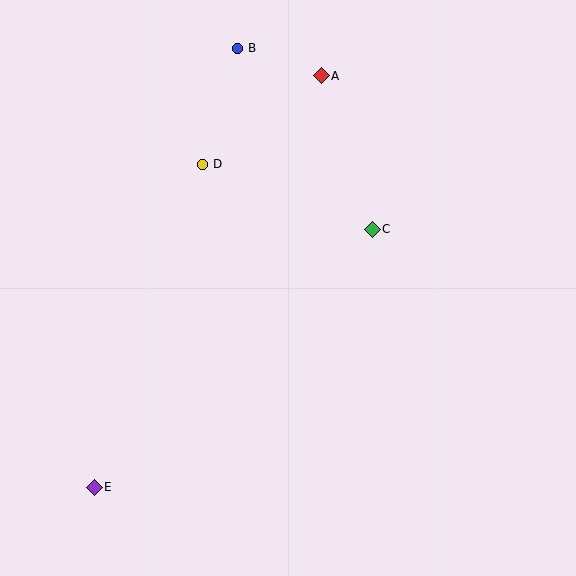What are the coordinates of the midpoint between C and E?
The midpoint between C and E is at (233, 358).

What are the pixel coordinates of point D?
Point D is at (203, 164).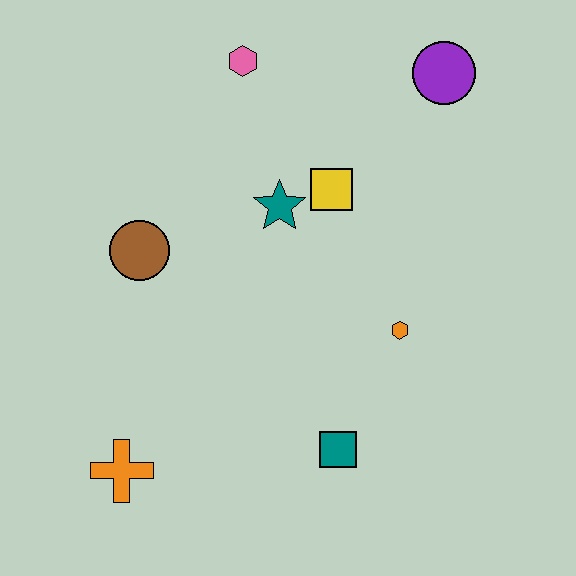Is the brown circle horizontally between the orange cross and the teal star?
Yes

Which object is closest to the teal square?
The orange hexagon is closest to the teal square.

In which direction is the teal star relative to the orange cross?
The teal star is above the orange cross.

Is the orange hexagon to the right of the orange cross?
Yes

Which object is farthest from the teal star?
The orange cross is farthest from the teal star.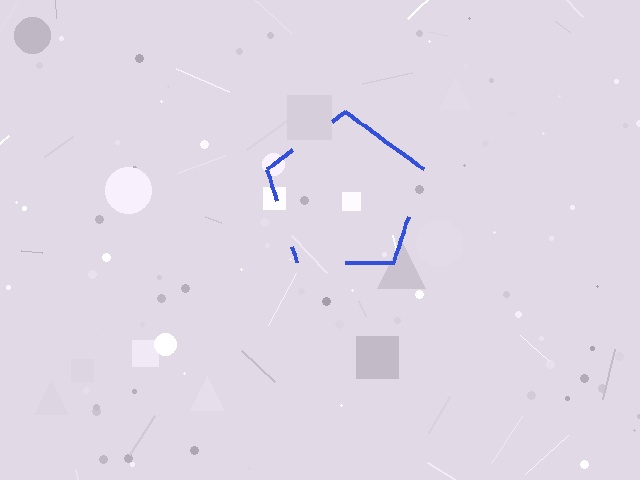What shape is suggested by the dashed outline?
The dashed outline suggests a pentagon.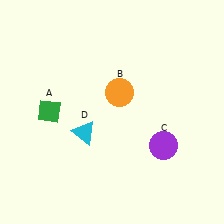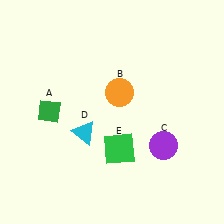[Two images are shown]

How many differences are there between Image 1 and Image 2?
There is 1 difference between the two images.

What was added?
A green square (E) was added in Image 2.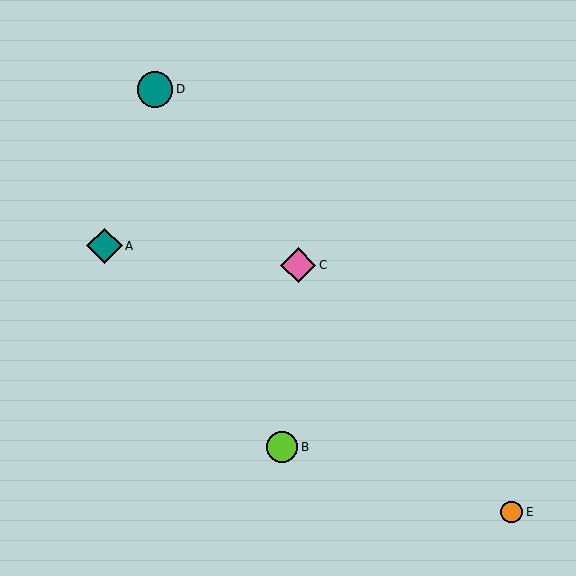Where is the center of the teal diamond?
The center of the teal diamond is at (104, 246).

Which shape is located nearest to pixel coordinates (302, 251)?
The pink diamond (labeled C) at (298, 265) is nearest to that location.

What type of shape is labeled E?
Shape E is an orange circle.